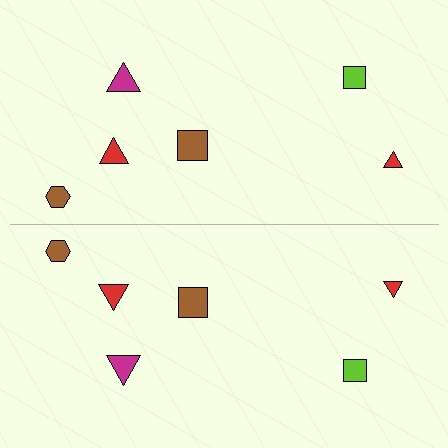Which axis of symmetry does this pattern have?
The pattern has a horizontal axis of symmetry running through the center of the image.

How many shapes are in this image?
There are 12 shapes in this image.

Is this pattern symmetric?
Yes, this pattern has bilateral (reflection) symmetry.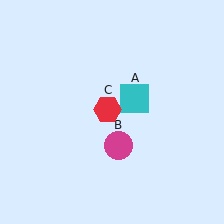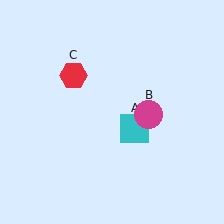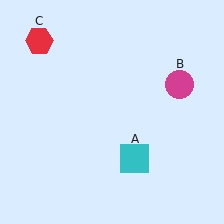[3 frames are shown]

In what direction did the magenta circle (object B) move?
The magenta circle (object B) moved up and to the right.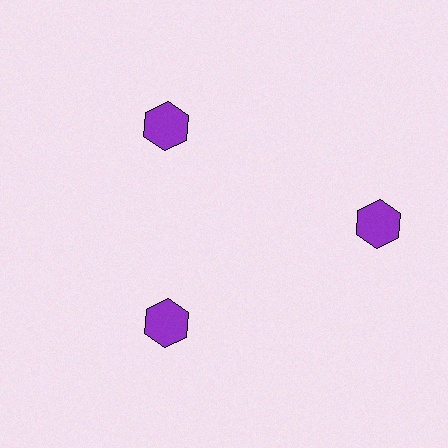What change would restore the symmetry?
The symmetry would be restored by moving it inward, back onto the ring so that all 3 hexagons sit at equal angles and equal distance from the center.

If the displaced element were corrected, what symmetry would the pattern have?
It would have 3-fold rotational symmetry — the pattern would map onto itself every 120 degrees.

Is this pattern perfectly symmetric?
No. The 3 purple hexagons are arranged in a ring, but one element near the 3 o'clock position is pushed outward from the center, breaking the 3-fold rotational symmetry.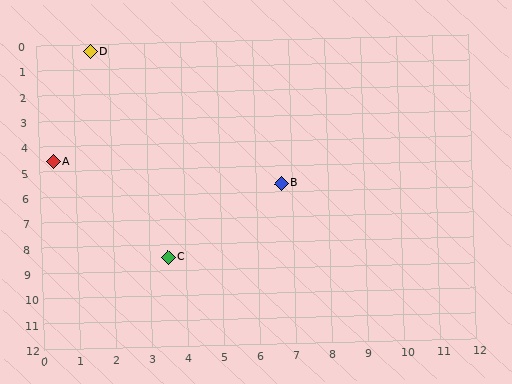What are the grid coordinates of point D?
Point D is at approximately (1.5, 0.3).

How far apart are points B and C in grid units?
Points B and C are about 4.3 grid units apart.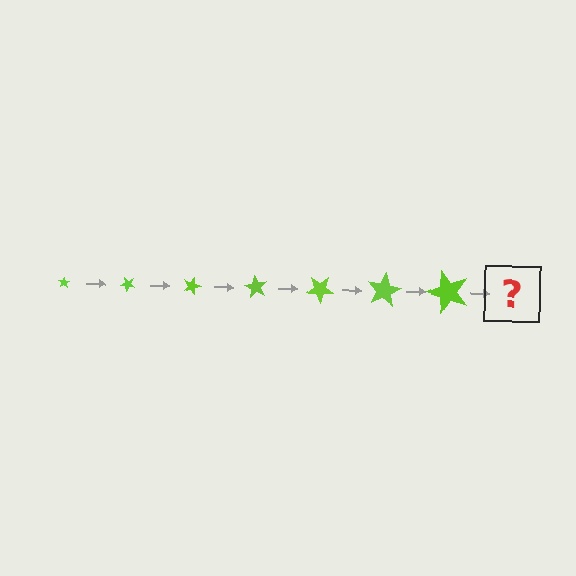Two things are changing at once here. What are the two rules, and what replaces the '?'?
The two rules are that the star grows larger each step and it rotates 45 degrees each step. The '?' should be a star, larger than the previous one and rotated 315 degrees from the start.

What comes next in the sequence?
The next element should be a star, larger than the previous one and rotated 315 degrees from the start.